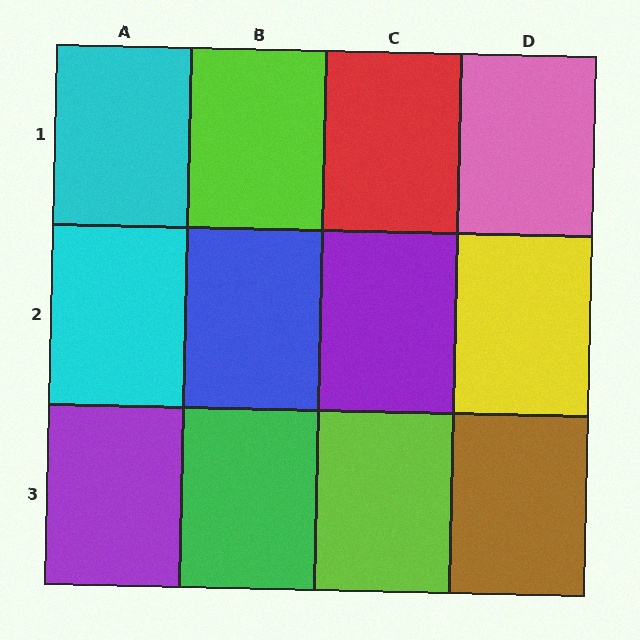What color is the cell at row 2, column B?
Blue.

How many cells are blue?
1 cell is blue.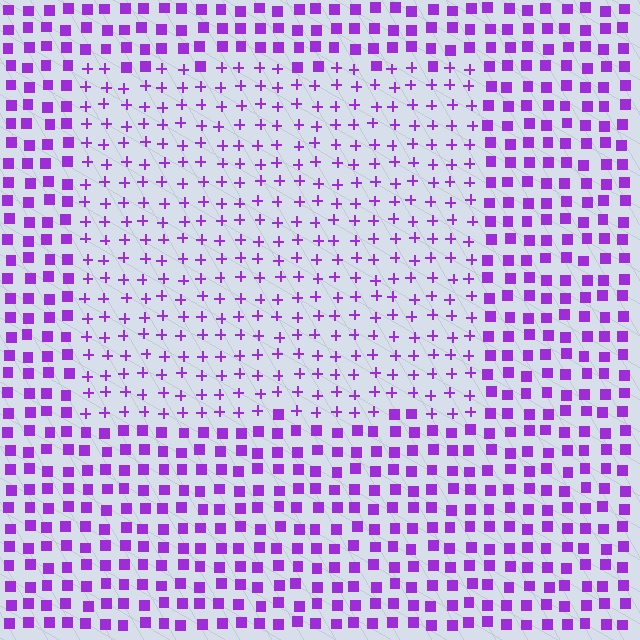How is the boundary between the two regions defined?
The boundary is defined by a change in element shape: plus signs inside vs. squares outside. All elements share the same color and spacing.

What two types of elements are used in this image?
The image uses plus signs inside the rectangle region and squares outside it.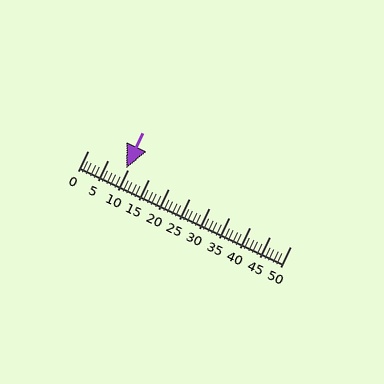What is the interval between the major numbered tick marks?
The major tick marks are spaced 5 units apart.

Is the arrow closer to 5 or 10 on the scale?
The arrow is closer to 10.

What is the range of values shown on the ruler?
The ruler shows values from 0 to 50.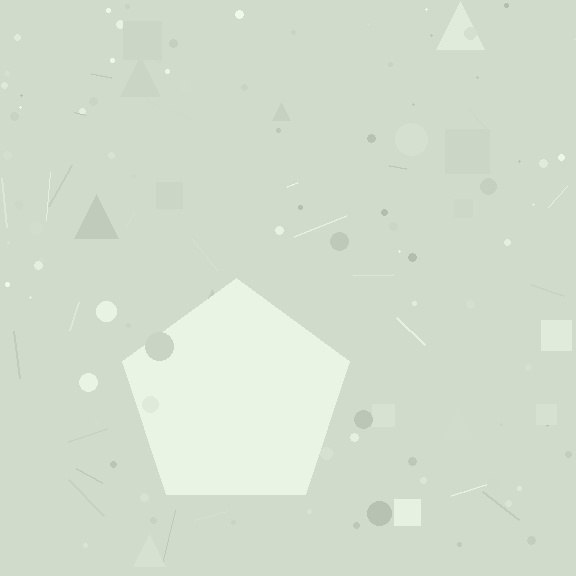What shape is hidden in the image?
A pentagon is hidden in the image.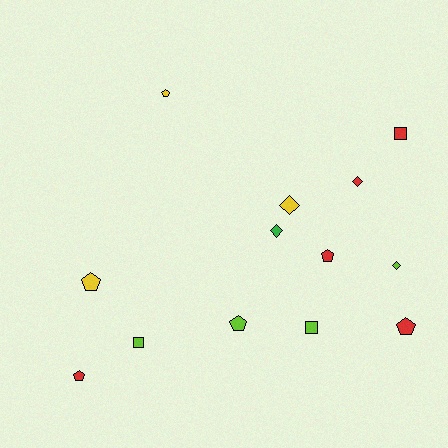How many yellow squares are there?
There are no yellow squares.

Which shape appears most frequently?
Pentagon, with 6 objects.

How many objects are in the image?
There are 13 objects.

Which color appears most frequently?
Red, with 5 objects.